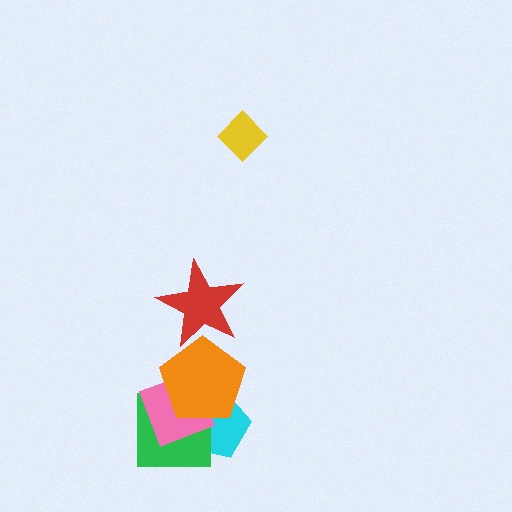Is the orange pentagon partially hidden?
Yes, it is partially covered by another shape.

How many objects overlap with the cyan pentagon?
3 objects overlap with the cyan pentagon.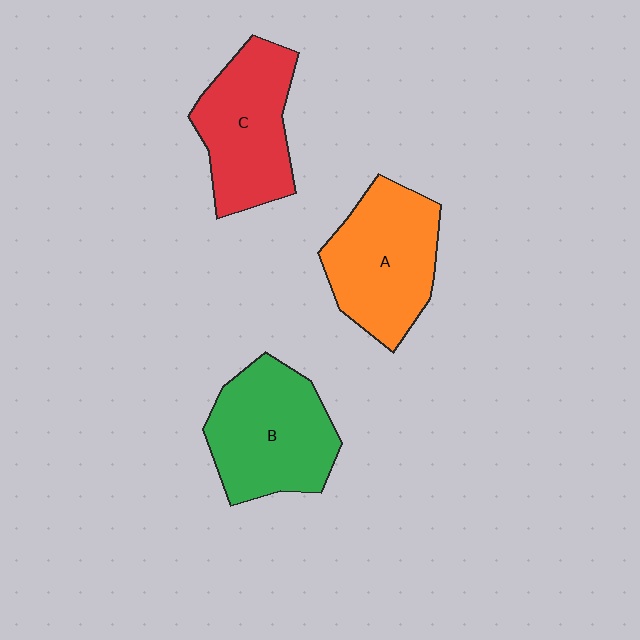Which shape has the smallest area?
Shape C (red).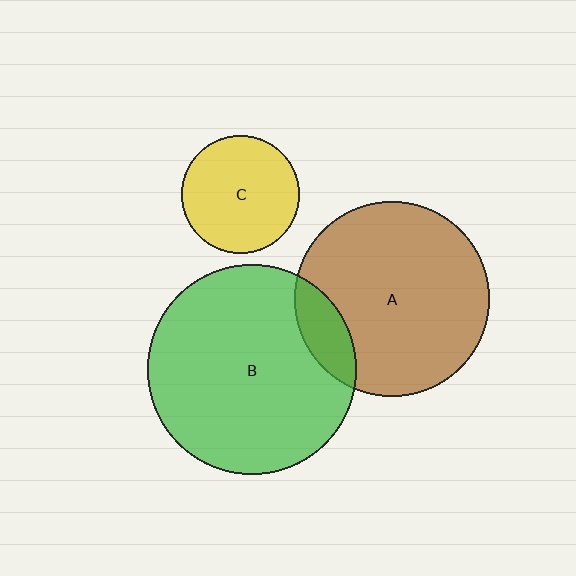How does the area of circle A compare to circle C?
Approximately 2.7 times.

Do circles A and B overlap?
Yes.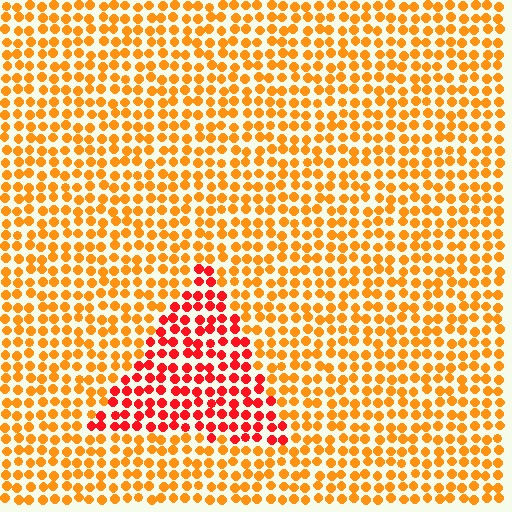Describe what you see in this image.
The image is filled with small orange elements in a uniform arrangement. A triangle-shaped region is visible where the elements are tinted to a slightly different hue, forming a subtle color boundary.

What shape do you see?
I see a triangle.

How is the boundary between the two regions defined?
The boundary is defined purely by a slight shift in hue (about 36 degrees). Spacing, size, and orientation are identical on both sides.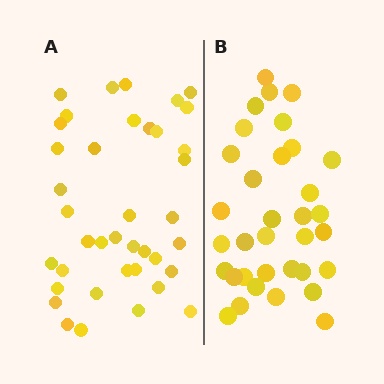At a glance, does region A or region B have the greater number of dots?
Region A (the left region) has more dots.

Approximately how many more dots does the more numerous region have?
Region A has about 5 more dots than region B.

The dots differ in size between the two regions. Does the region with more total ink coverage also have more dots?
No. Region B has more total ink coverage because its dots are larger, but region A actually contains more individual dots. Total area can be misleading — the number of items is what matters here.